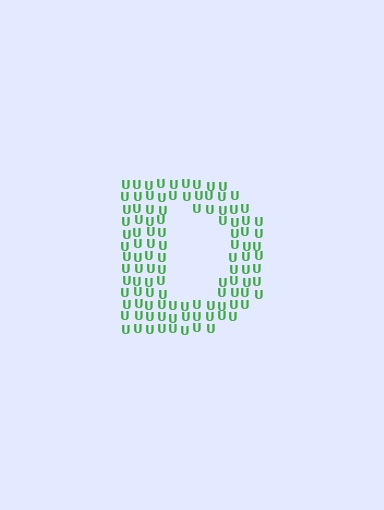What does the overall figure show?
The overall figure shows the letter D.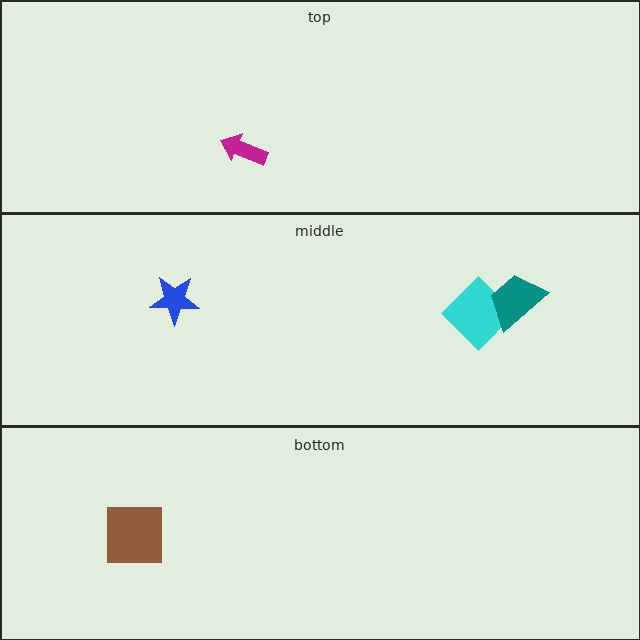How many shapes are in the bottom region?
1.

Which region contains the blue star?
The middle region.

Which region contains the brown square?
The bottom region.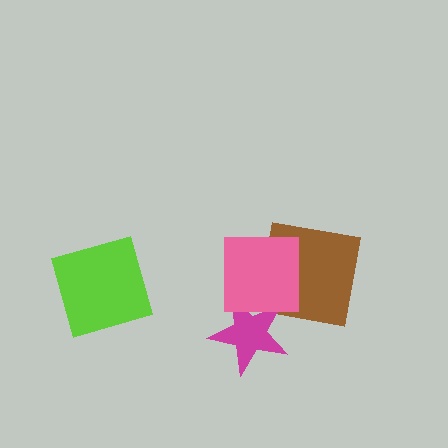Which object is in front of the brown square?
The pink square is in front of the brown square.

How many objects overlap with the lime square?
0 objects overlap with the lime square.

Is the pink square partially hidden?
No, no other shape covers it.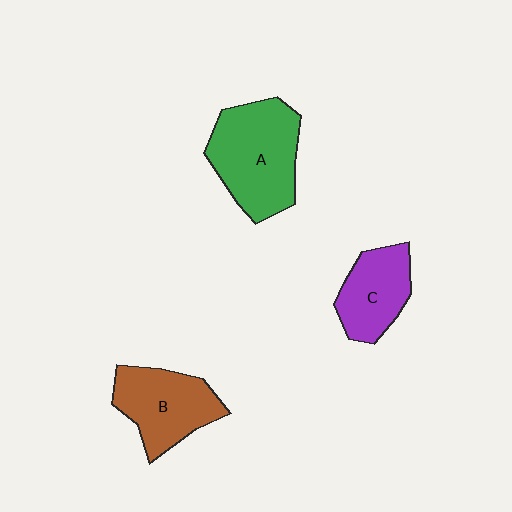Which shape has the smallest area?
Shape C (purple).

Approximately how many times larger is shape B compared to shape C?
Approximately 1.2 times.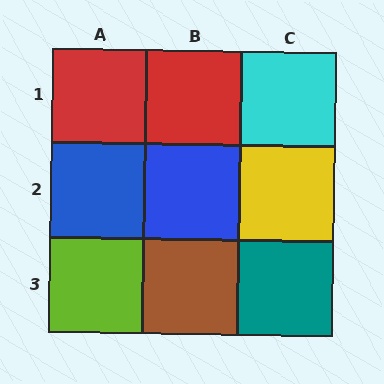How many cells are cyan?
1 cell is cyan.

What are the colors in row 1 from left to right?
Red, red, cyan.